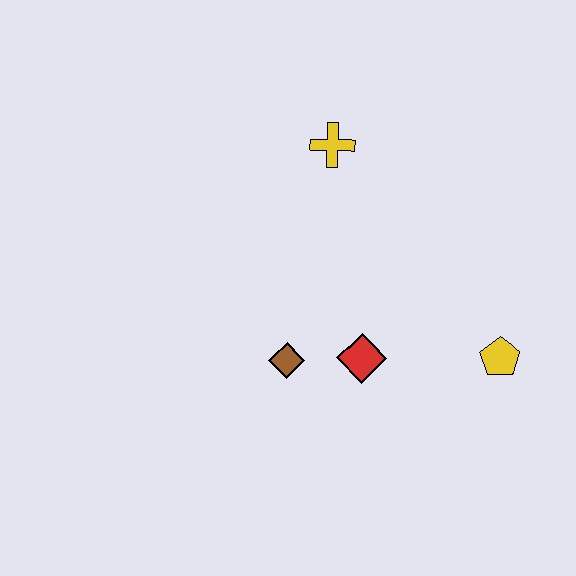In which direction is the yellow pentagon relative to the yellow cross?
The yellow pentagon is below the yellow cross.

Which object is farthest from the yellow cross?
The yellow pentagon is farthest from the yellow cross.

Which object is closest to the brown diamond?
The red diamond is closest to the brown diamond.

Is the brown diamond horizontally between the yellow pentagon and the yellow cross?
No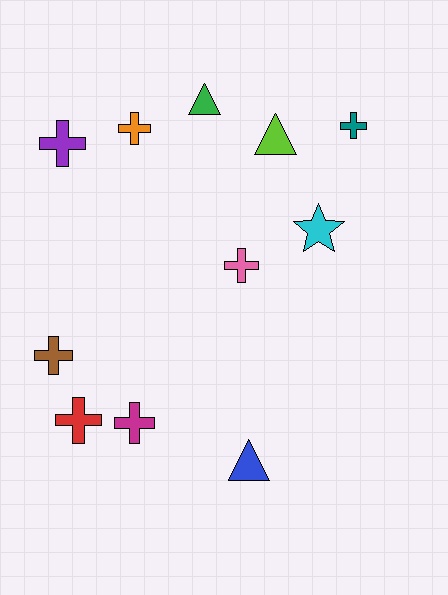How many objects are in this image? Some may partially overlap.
There are 11 objects.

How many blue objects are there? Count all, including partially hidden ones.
There is 1 blue object.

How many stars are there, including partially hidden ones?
There is 1 star.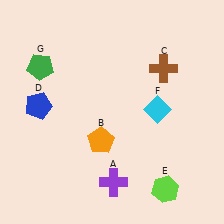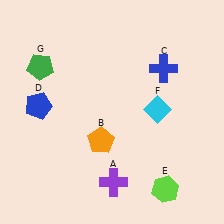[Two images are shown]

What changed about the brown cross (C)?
In Image 1, C is brown. In Image 2, it changed to blue.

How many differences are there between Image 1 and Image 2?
There is 1 difference between the two images.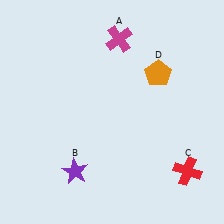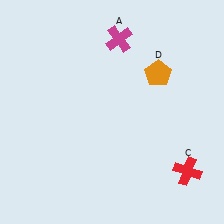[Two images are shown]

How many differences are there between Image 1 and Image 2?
There is 1 difference between the two images.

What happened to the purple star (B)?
The purple star (B) was removed in Image 2. It was in the bottom-left area of Image 1.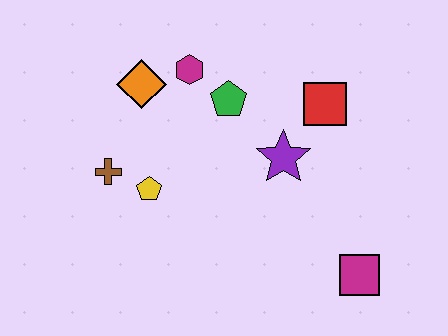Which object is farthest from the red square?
The brown cross is farthest from the red square.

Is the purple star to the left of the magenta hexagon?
No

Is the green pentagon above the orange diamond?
No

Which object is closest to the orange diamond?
The magenta hexagon is closest to the orange diamond.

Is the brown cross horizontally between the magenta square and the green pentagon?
No